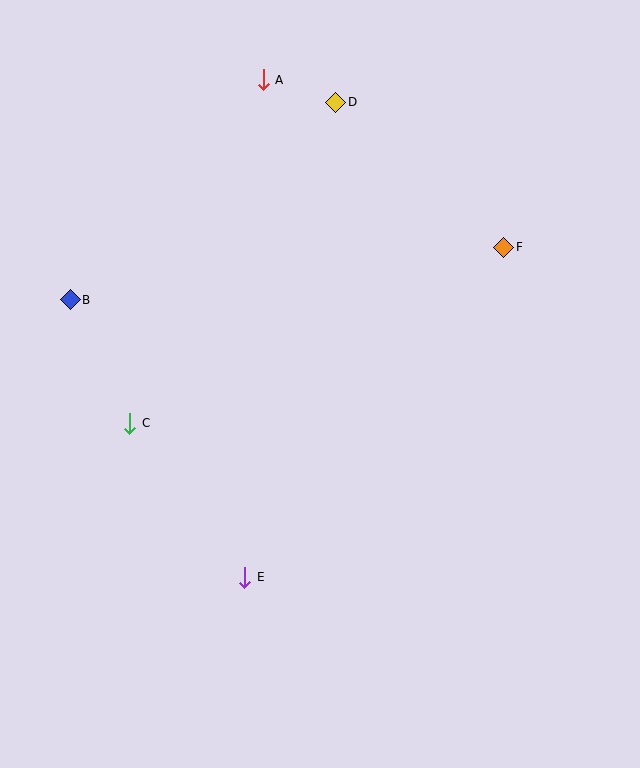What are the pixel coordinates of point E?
Point E is at (245, 577).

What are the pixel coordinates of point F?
Point F is at (504, 247).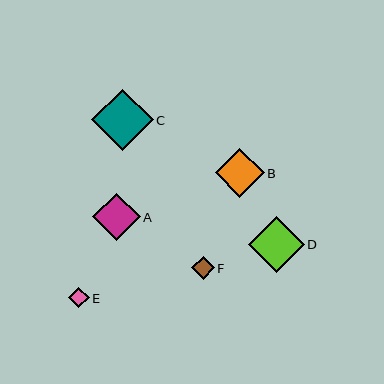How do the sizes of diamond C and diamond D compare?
Diamond C and diamond D are approximately the same size.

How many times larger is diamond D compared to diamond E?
Diamond D is approximately 2.7 times the size of diamond E.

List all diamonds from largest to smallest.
From largest to smallest: C, D, B, A, F, E.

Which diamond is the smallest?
Diamond E is the smallest with a size of approximately 21 pixels.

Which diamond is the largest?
Diamond C is the largest with a size of approximately 61 pixels.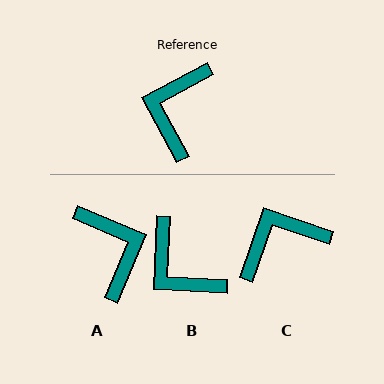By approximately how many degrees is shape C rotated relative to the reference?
Approximately 48 degrees clockwise.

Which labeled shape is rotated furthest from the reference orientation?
A, about 141 degrees away.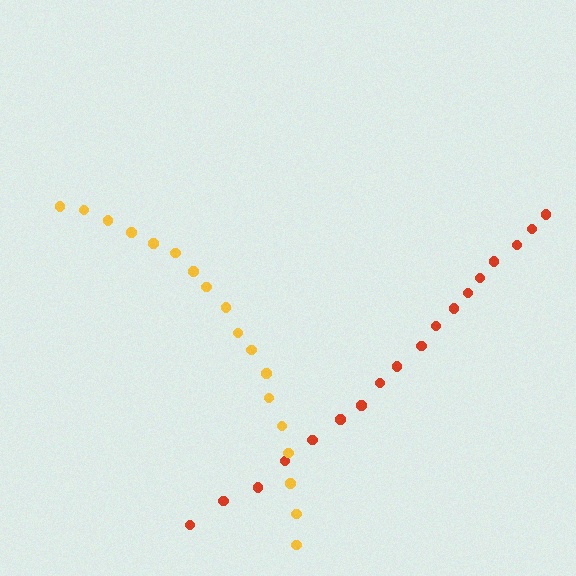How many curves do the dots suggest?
There are 2 distinct paths.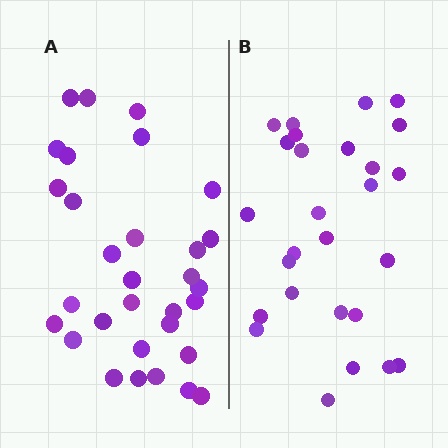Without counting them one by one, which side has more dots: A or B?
Region A (the left region) has more dots.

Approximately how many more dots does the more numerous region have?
Region A has about 4 more dots than region B.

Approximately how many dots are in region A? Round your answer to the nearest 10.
About 30 dots. (The exact count is 31, which rounds to 30.)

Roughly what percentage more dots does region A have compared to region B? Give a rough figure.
About 15% more.